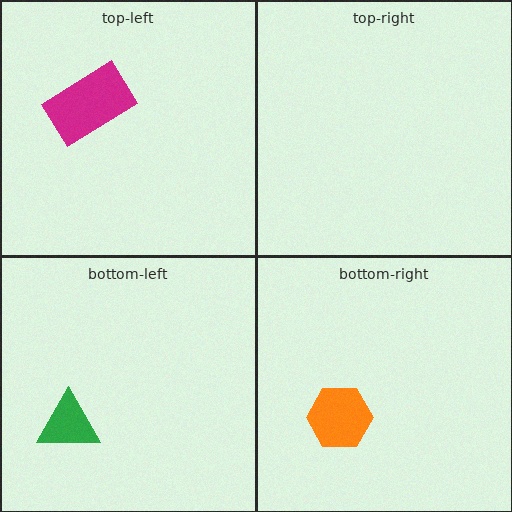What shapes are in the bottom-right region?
The orange hexagon.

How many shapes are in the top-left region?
1.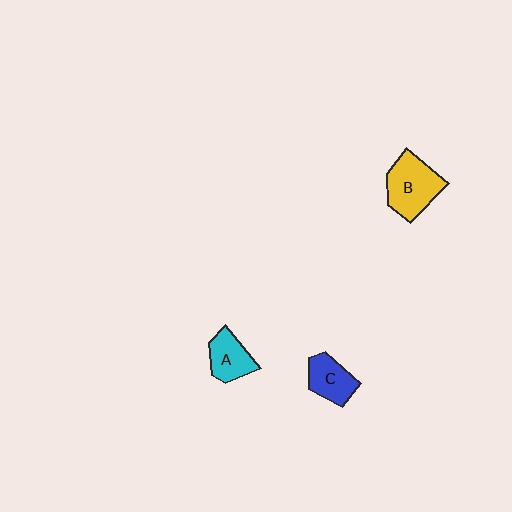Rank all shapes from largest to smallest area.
From largest to smallest: B (yellow), A (cyan), C (blue).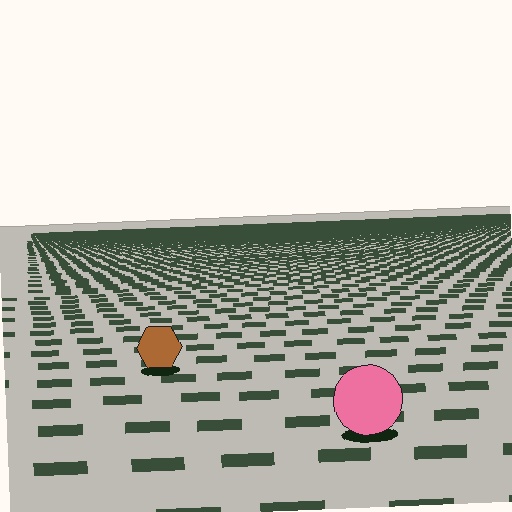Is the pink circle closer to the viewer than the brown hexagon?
Yes. The pink circle is closer — you can tell from the texture gradient: the ground texture is coarser near it.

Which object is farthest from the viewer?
The brown hexagon is farthest from the viewer. It appears smaller and the ground texture around it is denser.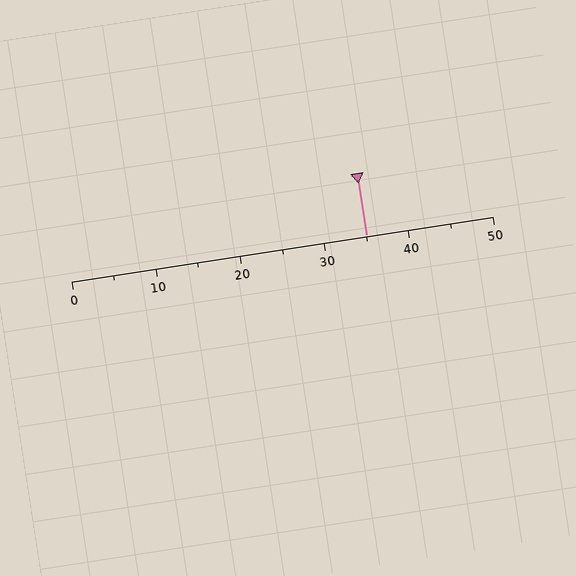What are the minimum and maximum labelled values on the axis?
The axis runs from 0 to 50.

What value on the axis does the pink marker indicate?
The marker indicates approximately 35.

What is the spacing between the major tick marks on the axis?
The major ticks are spaced 10 apart.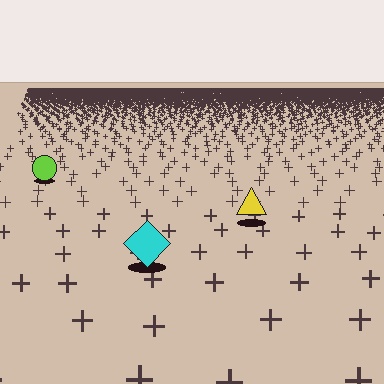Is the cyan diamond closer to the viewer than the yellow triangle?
Yes. The cyan diamond is closer — you can tell from the texture gradient: the ground texture is coarser near it.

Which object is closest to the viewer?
The cyan diamond is closest. The texture marks near it are larger and more spread out.